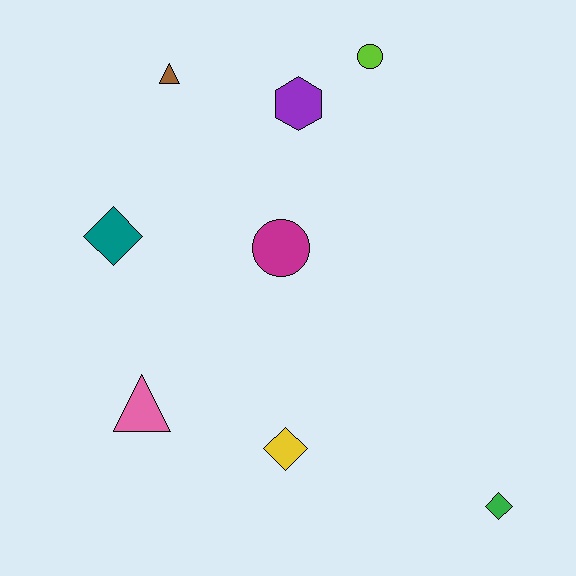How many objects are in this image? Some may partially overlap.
There are 8 objects.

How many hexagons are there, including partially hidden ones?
There is 1 hexagon.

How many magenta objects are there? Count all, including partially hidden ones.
There is 1 magenta object.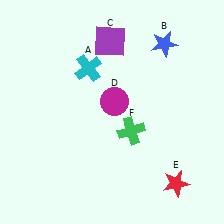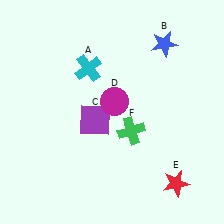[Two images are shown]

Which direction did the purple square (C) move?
The purple square (C) moved down.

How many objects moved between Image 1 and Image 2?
1 object moved between the two images.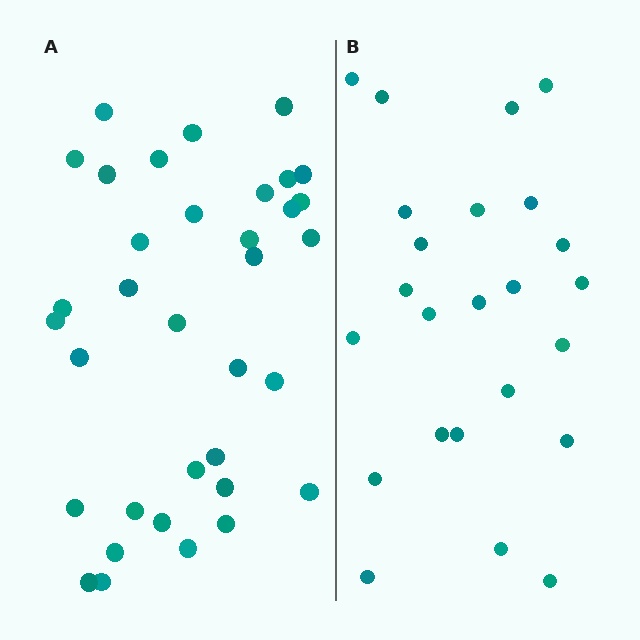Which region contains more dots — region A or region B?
Region A (the left region) has more dots.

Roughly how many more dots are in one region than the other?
Region A has roughly 12 or so more dots than region B.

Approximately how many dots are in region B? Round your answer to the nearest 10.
About 20 dots. (The exact count is 24, which rounds to 20.)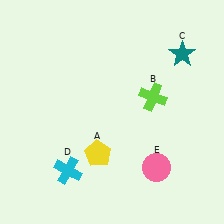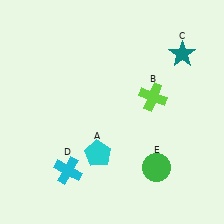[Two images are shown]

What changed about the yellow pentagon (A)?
In Image 1, A is yellow. In Image 2, it changed to cyan.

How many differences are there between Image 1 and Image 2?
There are 2 differences between the two images.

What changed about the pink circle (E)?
In Image 1, E is pink. In Image 2, it changed to green.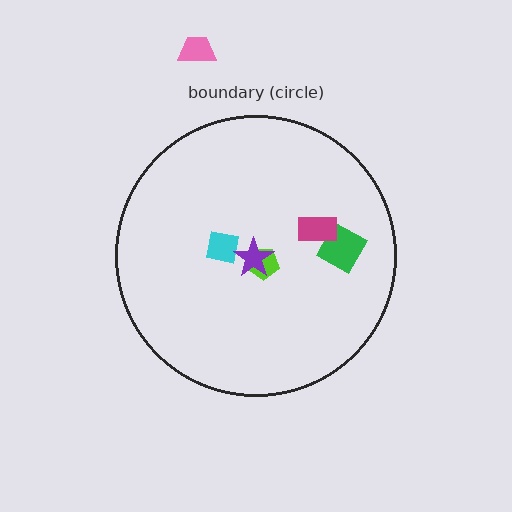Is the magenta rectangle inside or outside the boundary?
Inside.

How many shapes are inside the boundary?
5 inside, 1 outside.